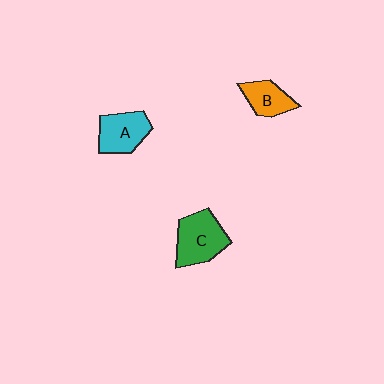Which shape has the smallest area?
Shape B (orange).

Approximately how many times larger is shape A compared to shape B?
Approximately 1.3 times.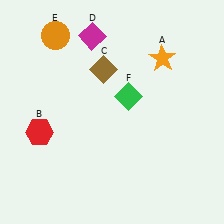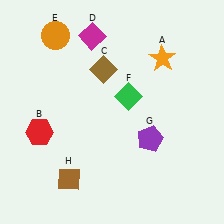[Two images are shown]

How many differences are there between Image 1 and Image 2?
There are 2 differences between the two images.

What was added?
A purple pentagon (G), a brown diamond (H) were added in Image 2.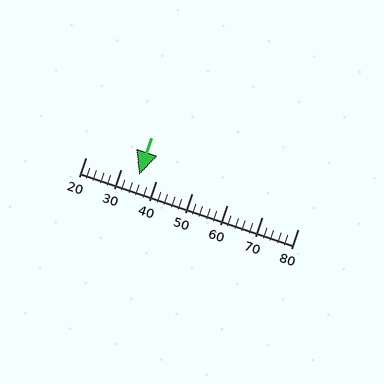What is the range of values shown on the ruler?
The ruler shows values from 20 to 80.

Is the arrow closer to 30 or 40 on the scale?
The arrow is closer to 40.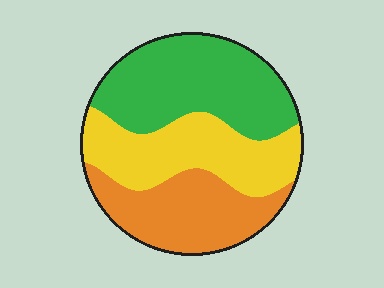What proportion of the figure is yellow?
Yellow covers 32% of the figure.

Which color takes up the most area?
Green, at roughly 40%.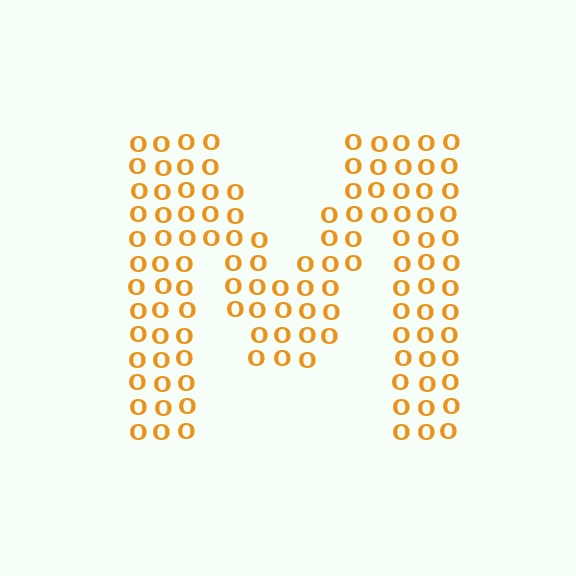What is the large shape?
The large shape is the letter M.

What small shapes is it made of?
It is made of small letter O's.